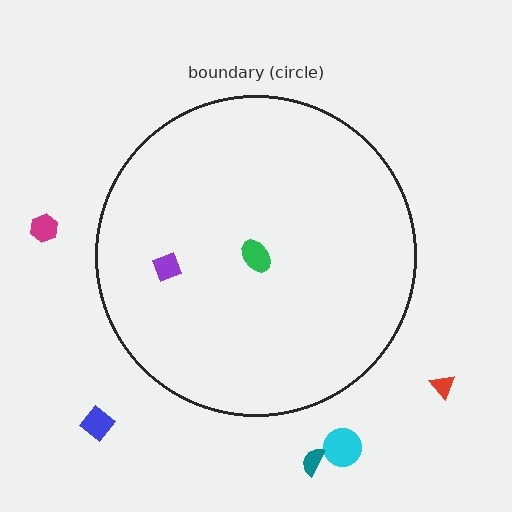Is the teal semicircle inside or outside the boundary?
Outside.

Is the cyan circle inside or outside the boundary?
Outside.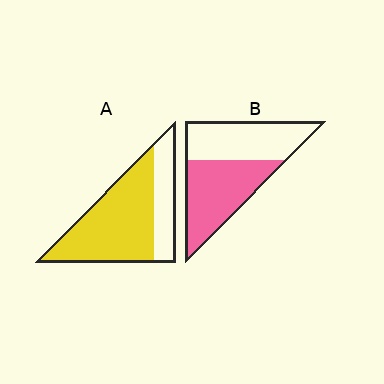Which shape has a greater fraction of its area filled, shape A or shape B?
Shape A.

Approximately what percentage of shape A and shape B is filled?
A is approximately 70% and B is approximately 55%.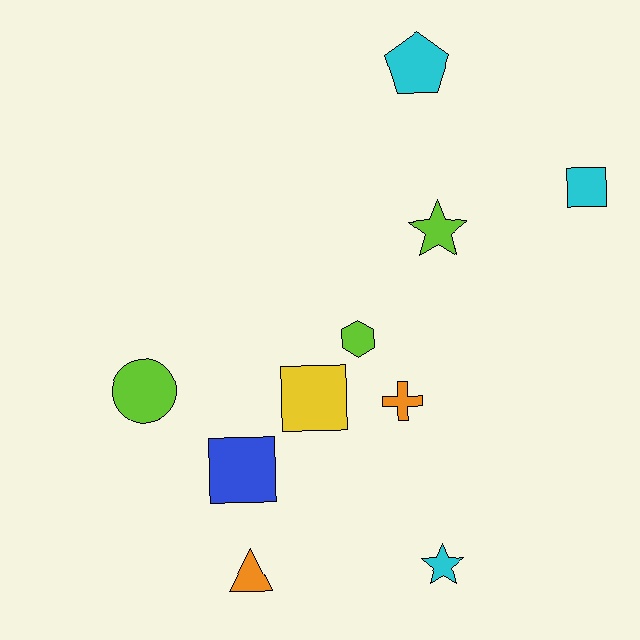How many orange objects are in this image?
There are 2 orange objects.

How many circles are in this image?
There is 1 circle.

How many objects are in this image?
There are 10 objects.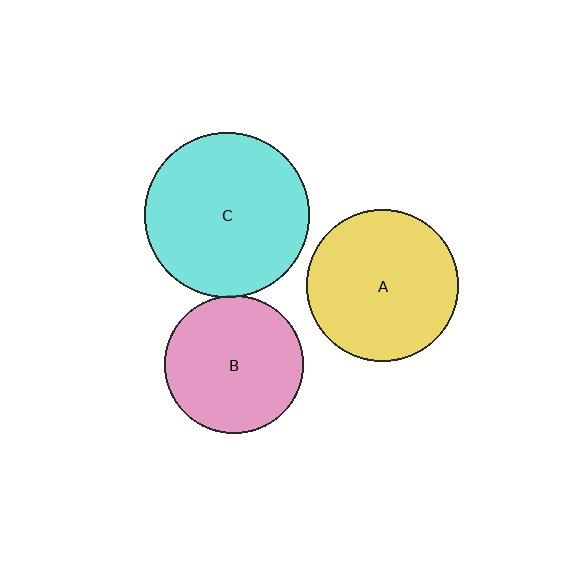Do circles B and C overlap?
Yes.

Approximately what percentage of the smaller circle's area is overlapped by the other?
Approximately 5%.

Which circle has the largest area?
Circle C (cyan).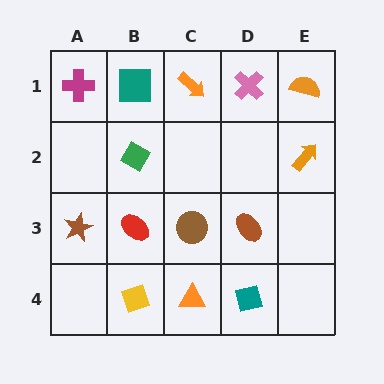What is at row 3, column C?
A brown circle.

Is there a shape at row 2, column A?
No, that cell is empty.